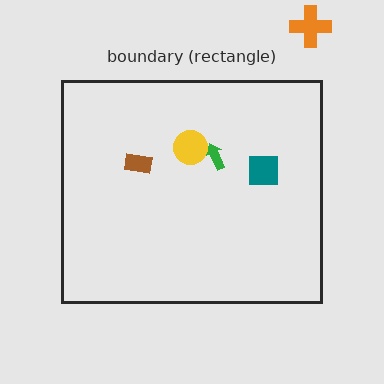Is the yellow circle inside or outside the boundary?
Inside.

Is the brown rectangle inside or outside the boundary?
Inside.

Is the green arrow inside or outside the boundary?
Inside.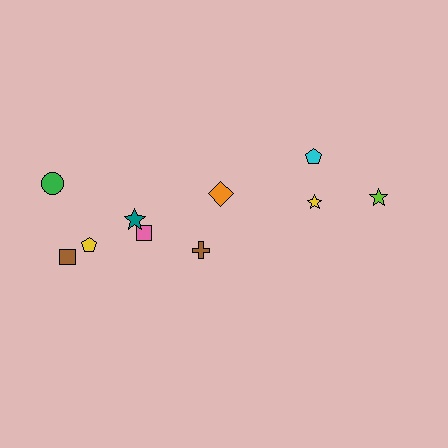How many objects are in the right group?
There are 4 objects.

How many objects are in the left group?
There are 6 objects.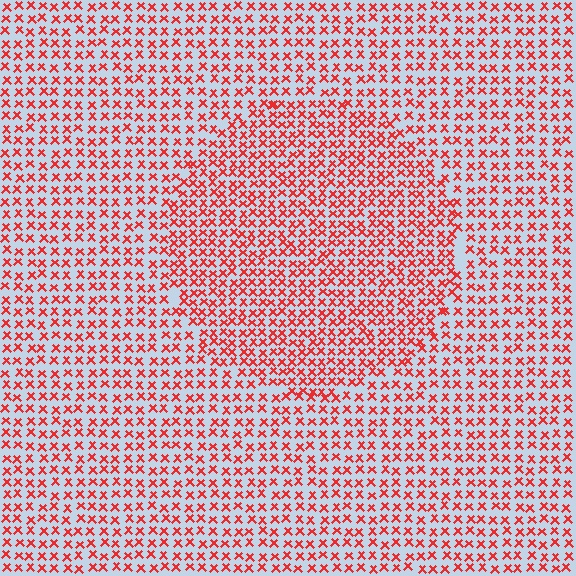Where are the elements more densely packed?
The elements are more densely packed inside the circle boundary.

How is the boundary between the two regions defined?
The boundary is defined by a change in element density (approximately 1.5x ratio). All elements are the same color, size, and shape.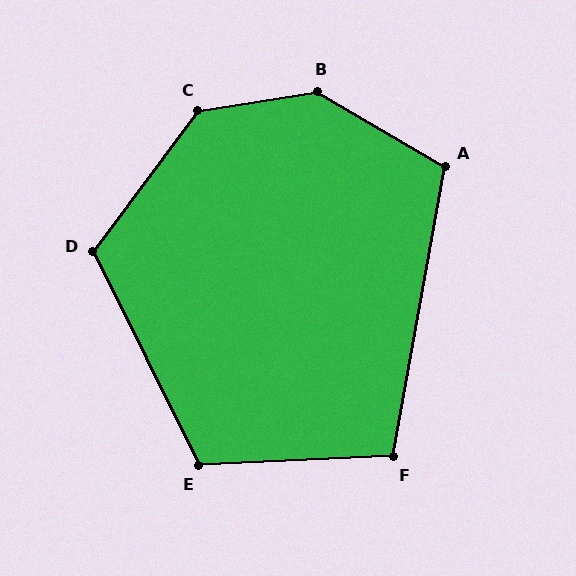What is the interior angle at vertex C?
Approximately 136 degrees (obtuse).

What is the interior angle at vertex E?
Approximately 114 degrees (obtuse).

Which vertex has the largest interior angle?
B, at approximately 140 degrees.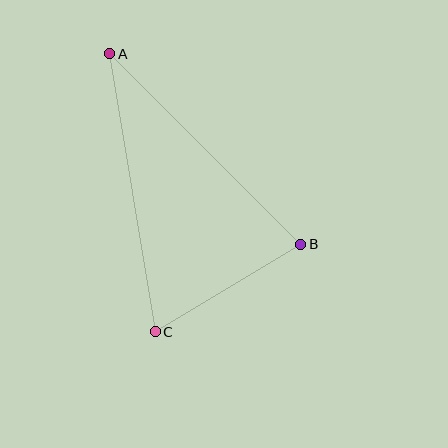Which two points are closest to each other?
Points B and C are closest to each other.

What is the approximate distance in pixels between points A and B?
The distance between A and B is approximately 270 pixels.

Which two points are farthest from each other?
Points A and C are farthest from each other.